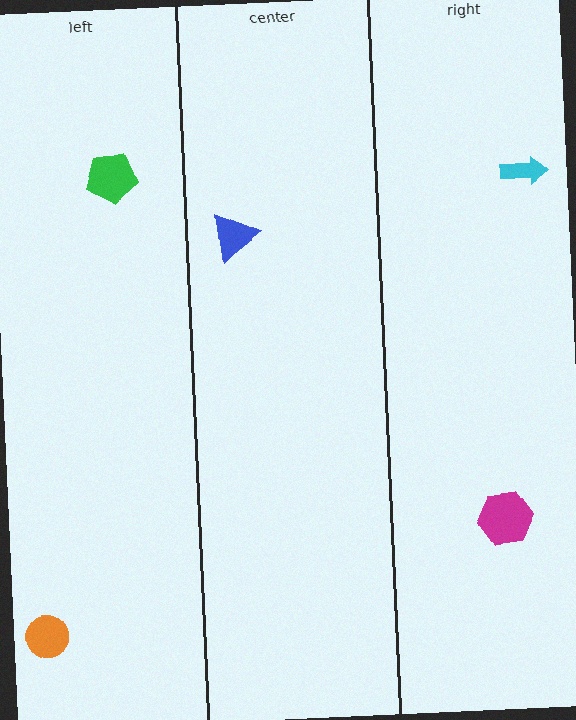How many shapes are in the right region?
2.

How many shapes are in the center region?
1.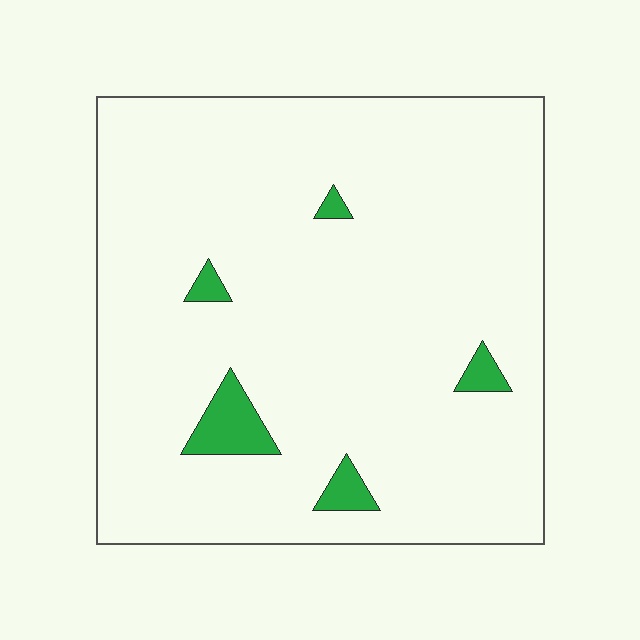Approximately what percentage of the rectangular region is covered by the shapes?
Approximately 5%.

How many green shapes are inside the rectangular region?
5.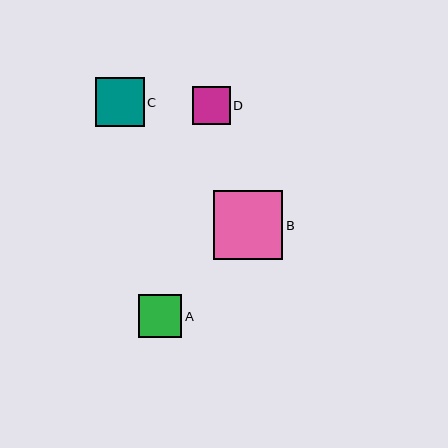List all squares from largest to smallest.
From largest to smallest: B, C, A, D.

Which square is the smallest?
Square D is the smallest with a size of approximately 38 pixels.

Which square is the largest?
Square B is the largest with a size of approximately 70 pixels.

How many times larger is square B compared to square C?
Square B is approximately 1.4 times the size of square C.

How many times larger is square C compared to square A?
Square C is approximately 1.1 times the size of square A.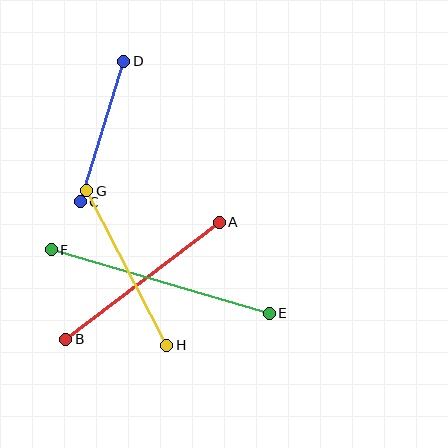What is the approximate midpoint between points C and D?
The midpoint is at approximately (102, 131) pixels.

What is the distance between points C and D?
The distance is approximately 147 pixels.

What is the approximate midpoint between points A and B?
The midpoint is at approximately (143, 281) pixels.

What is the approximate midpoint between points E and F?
The midpoint is at approximately (160, 281) pixels.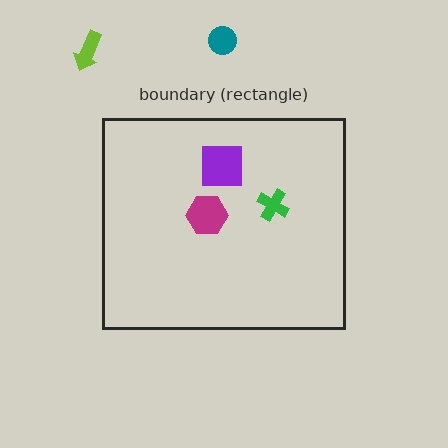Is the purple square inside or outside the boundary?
Inside.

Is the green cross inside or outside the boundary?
Inside.